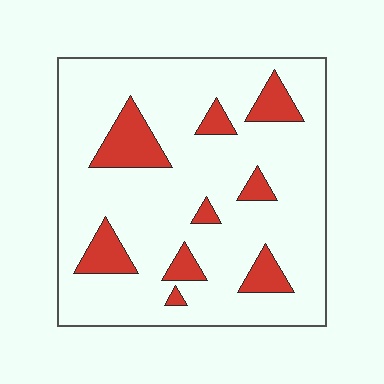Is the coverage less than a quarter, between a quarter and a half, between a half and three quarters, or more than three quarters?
Less than a quarter.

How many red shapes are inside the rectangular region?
9.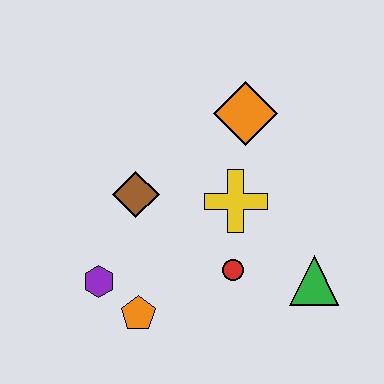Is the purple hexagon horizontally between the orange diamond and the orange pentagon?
No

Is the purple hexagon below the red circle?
Yes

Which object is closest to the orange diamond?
The yellow cross is closest to the orange diamond.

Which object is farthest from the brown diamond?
The green triangle is farthest from the brown diamond.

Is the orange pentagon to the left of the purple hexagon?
No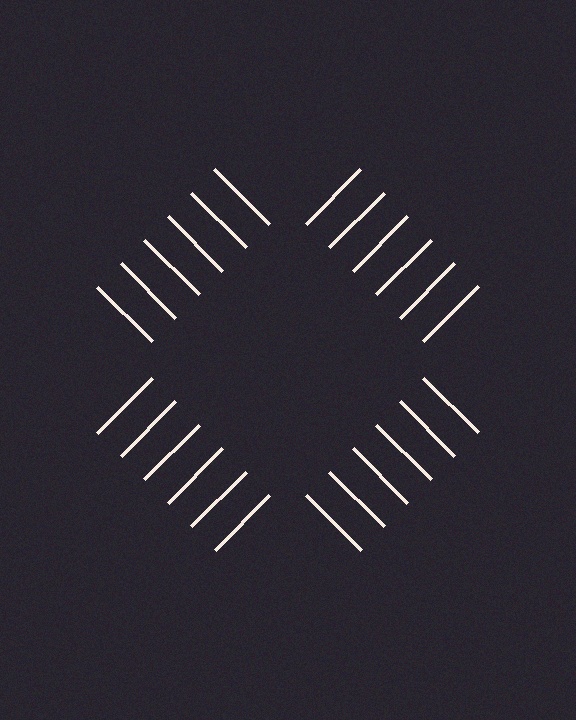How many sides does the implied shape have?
4 sides — the line-ends trace a square.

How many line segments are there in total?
24 — 6 along each of the 4 edges.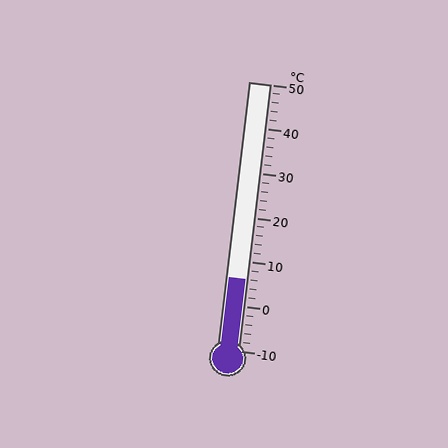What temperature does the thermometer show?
The thermometer shows approximately 6°C.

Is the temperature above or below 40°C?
The temperature is below 40°C.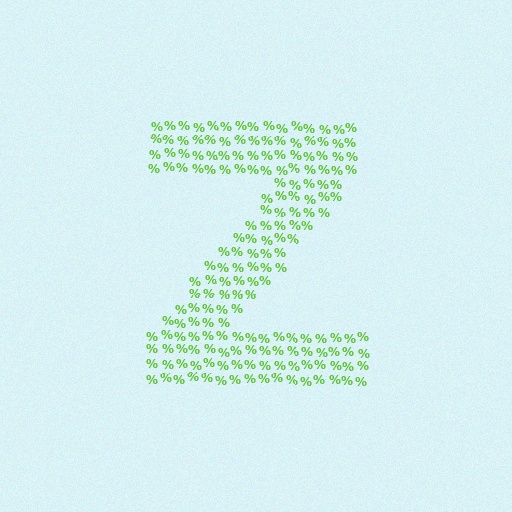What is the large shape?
The large shape is the letter Z.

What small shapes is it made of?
It is made of small percent signs.